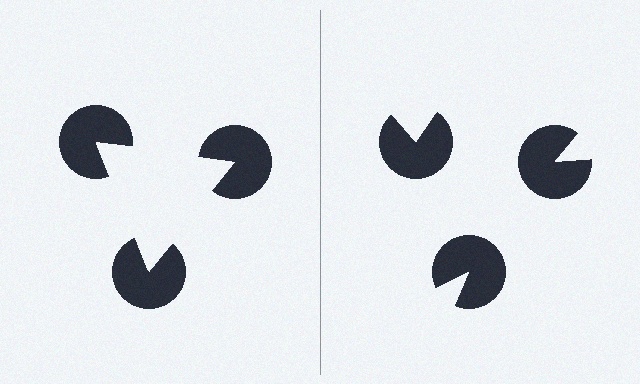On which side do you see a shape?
An illusory triangle appears on the left side. On the right side the wedge cuts are rotated, so no coherent shape forms.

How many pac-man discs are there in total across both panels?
6 — 3 on each side.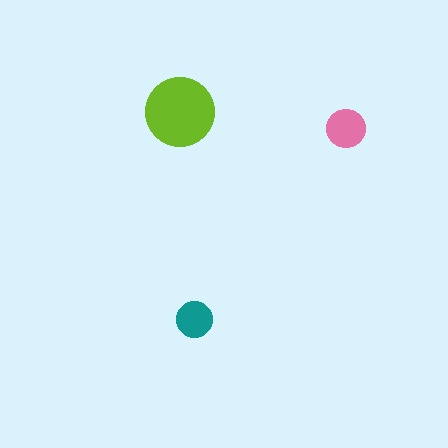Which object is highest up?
The lime circle is topmost.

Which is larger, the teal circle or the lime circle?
The lime one.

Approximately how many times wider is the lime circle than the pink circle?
About 2 times wider.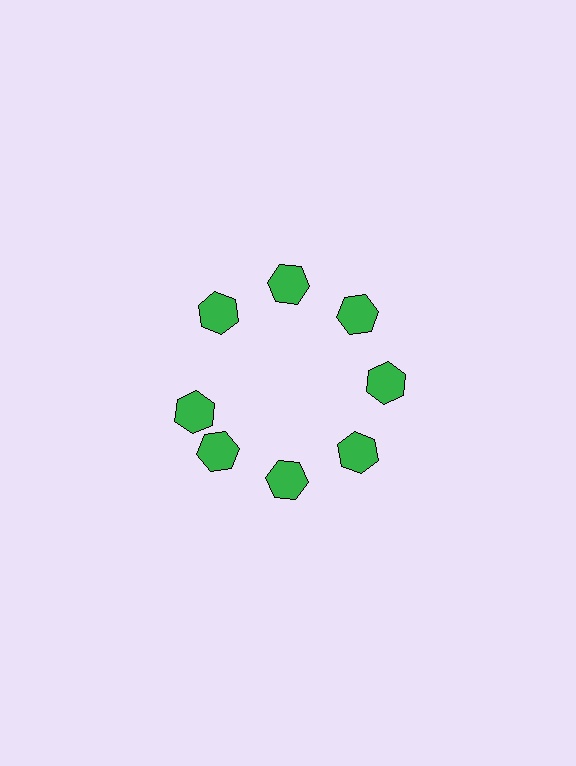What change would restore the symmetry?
The symmetry would be restored by rotating it back into even spacing with its neighbors so that all 8 hexagons sit at equal angles and equal distance from the center.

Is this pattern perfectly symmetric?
No. The 8 green hexagons are arranged in a ring, but one element near the 9 o'clock position is rotated out of alignment along the ring, breaking the 8-fold rotational symmetry.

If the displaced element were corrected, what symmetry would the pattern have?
It would have 8-fold rotational symmetry — the pattern would map onto itself every 45 degrees.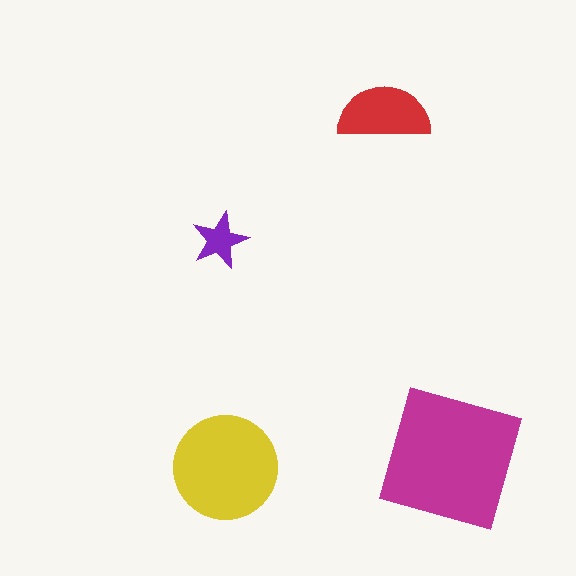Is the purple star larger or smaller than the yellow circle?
Smaller.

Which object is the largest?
The magenta square.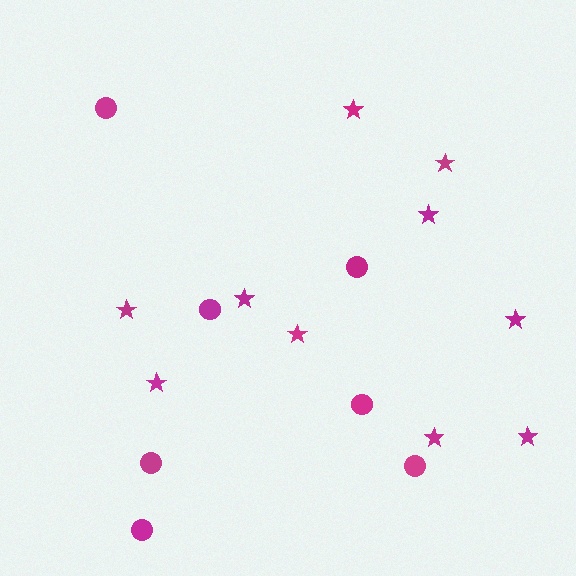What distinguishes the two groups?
There are 2 groups: one group of stars (10) and one group of circles (7).